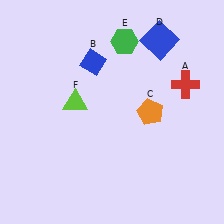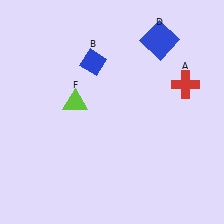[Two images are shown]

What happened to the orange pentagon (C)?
The orange pentagon (C) was removed in Image 2. It was in the bottom-right area of Image 1.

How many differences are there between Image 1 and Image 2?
There are 2 differences between the two images.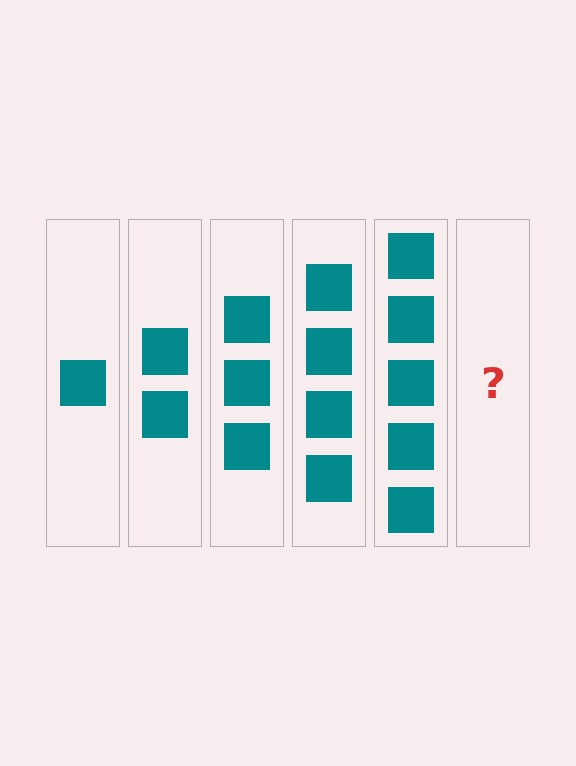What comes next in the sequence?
The next element should be 6 squares.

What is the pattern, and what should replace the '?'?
The pattern is that each step adds one more square. The '?' should be 6 squares.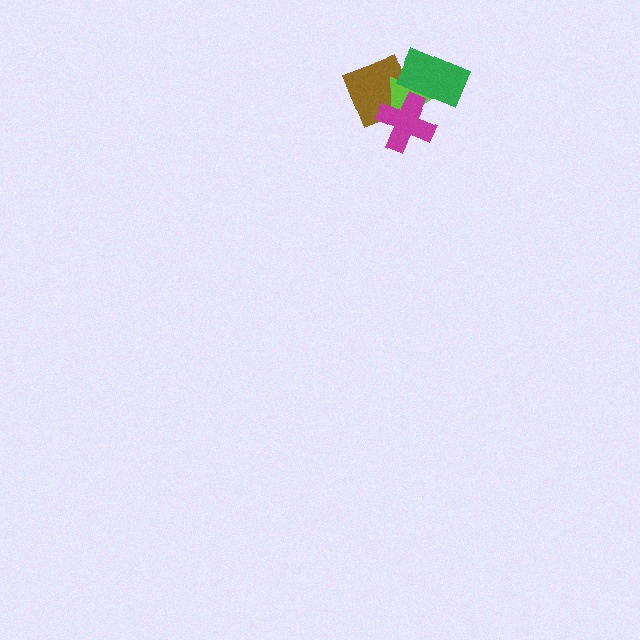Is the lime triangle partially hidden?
Yes, it is partially covered by another shape.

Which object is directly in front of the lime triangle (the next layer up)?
The green rectangle is directly in front of the lime triangle.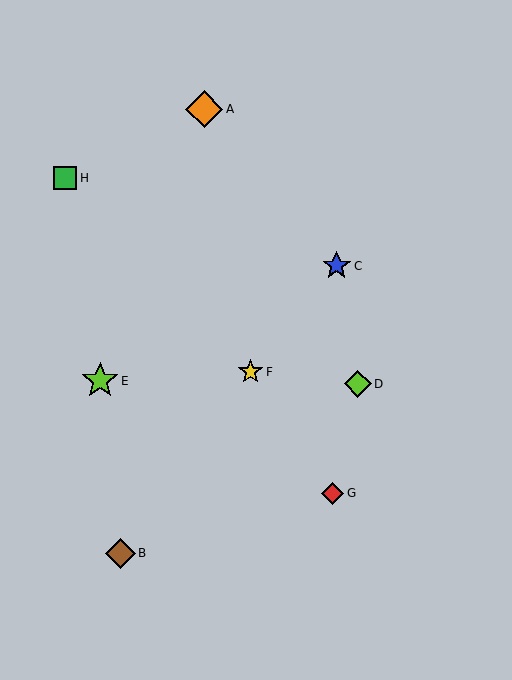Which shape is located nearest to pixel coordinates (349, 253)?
The blue star (labeled C) at (337, 266) is nearest to that location.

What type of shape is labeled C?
Shape C is a blue star.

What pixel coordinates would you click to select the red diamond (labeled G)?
Click at (333, 493) to select the red diamond G.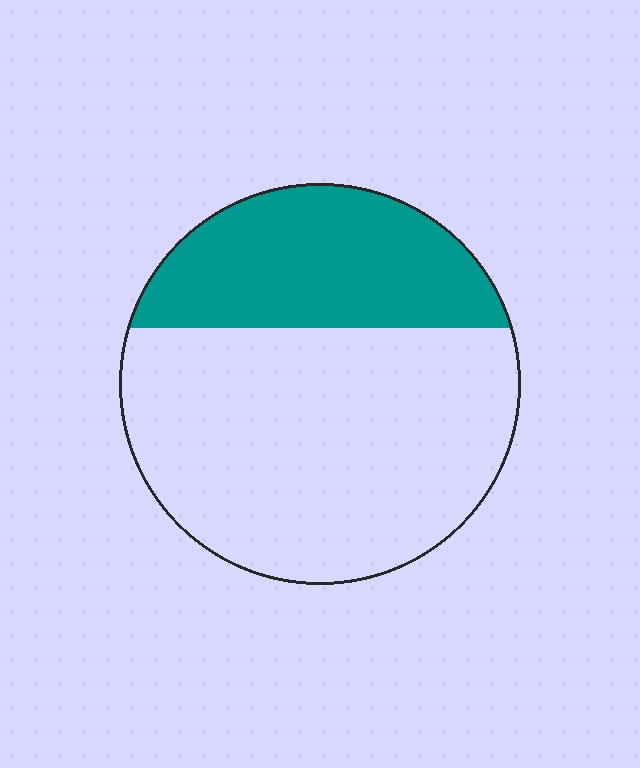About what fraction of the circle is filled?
About one third (1/3).